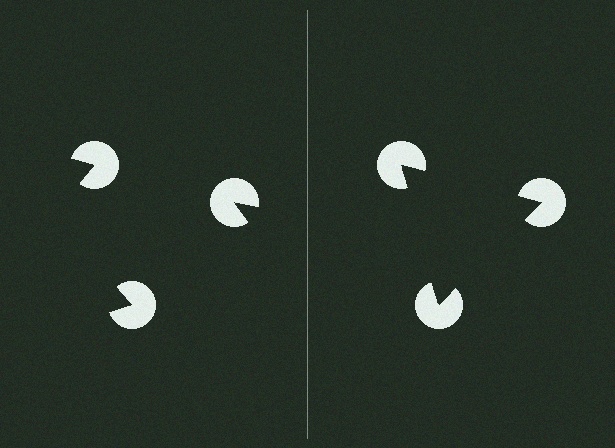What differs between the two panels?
The pac-man discs are positioned identically on both sides; only the wedge orientations differ. On the right they align to a triangle; on the left they are misaligned.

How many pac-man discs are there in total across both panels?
6 — 3 on each side.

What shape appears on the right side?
An illusory triangle.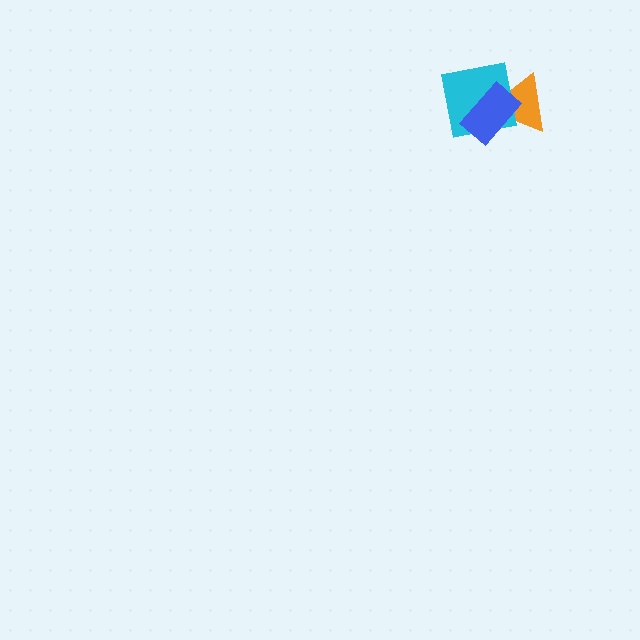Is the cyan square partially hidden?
Yes, it is partially covered by another shape.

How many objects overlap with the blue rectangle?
2 objects overlap with the blue rectangle.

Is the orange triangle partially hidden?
Yes, it is partially covered by another shape.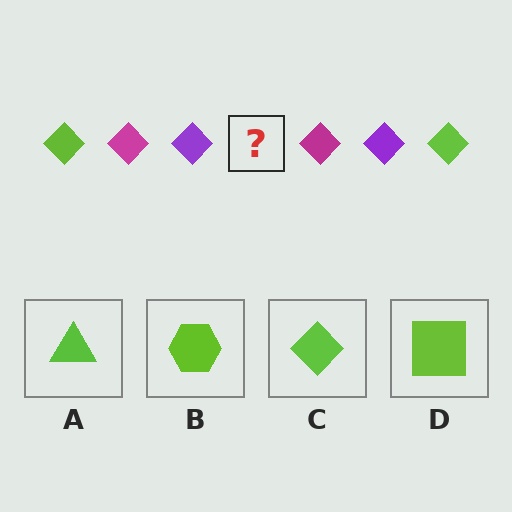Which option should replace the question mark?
Option C.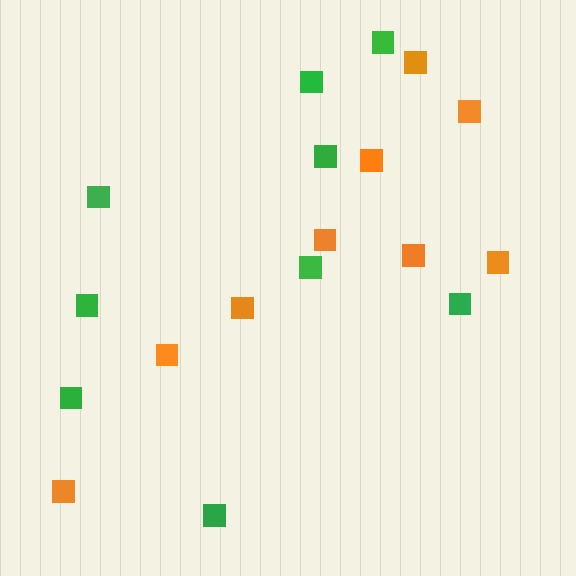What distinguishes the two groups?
There are 2 groups: one group of orange squares (9) and one group of green squares (9).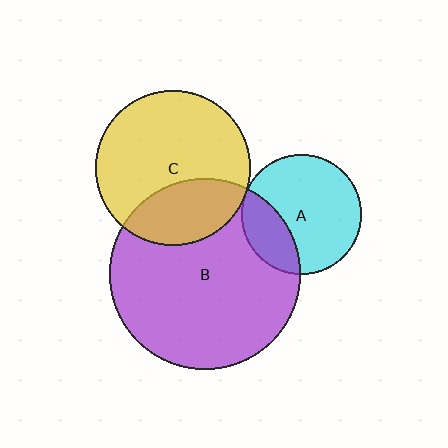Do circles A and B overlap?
Yes.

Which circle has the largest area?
Circle B (purple).